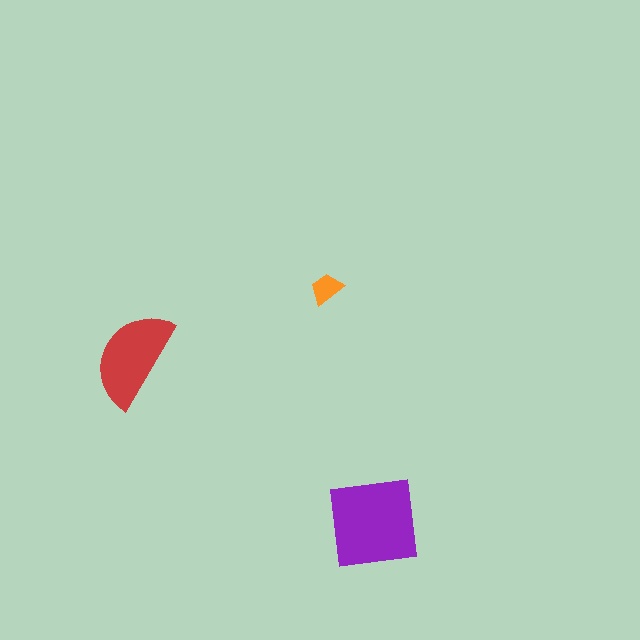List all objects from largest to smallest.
The purple square, the red semicircle, the orange trapezoid.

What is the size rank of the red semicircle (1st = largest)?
2nd.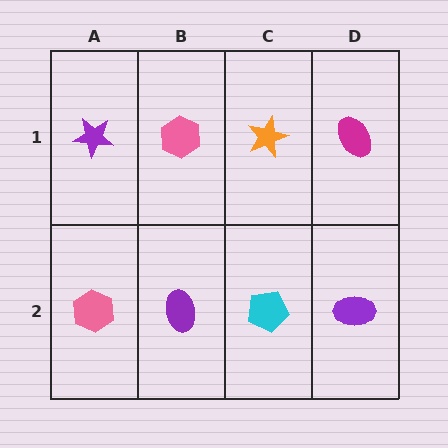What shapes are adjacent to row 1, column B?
A purple ellipse (row 2, column B), a purple star (row 1, column A), an orange star (row 1, column C).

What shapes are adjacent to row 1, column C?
A cyan pentagon (row 2, column C), a pink hexagon (row 1, column B), a magenta ellipse (row 1, column D).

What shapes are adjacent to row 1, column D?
A purple ellipse (row 2, column D), an orange star (row 1, column C).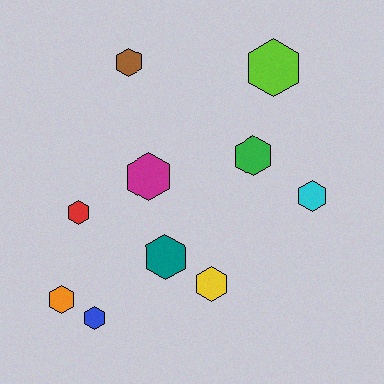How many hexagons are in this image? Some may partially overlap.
There are 10 hexagons.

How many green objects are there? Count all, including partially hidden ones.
There is 1 green object.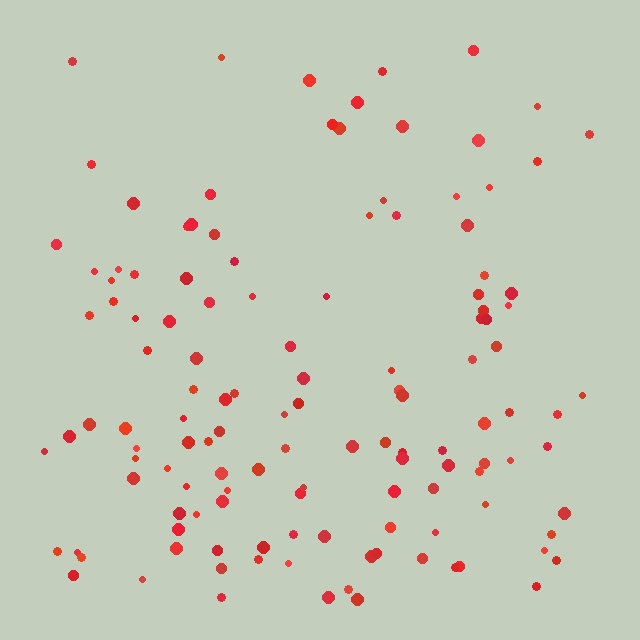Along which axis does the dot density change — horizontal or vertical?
Vertical.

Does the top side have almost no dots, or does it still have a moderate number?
Still a moderate number, just noticeably fewer than the bottom.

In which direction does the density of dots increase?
From top to bottom, with the bottom side densest.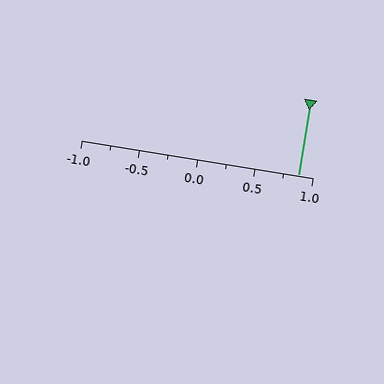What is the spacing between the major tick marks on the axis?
The major ticks are spaced 0.5 apart.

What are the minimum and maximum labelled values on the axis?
The axis runs from -1.0 to 1.0.